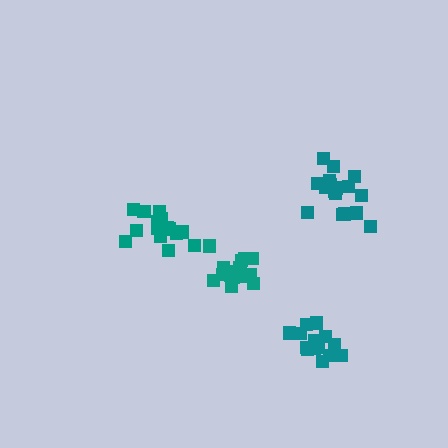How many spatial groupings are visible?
There are 4 spatial groupings.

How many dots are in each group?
Group 1: 18 dots, Group 2: 15 dots, Group 3: 19 dots, Group 4: 15 dots (67 total).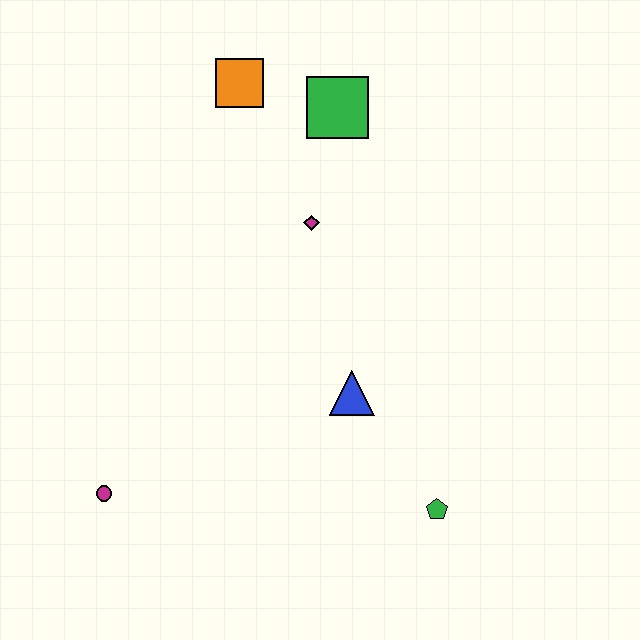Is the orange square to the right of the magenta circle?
Yes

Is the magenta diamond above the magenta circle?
Yes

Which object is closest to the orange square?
The green square is closest to the orange square.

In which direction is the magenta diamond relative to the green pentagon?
The magenta diamond is above the green pentagon.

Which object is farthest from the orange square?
The green pentagon is farthest from the orange square.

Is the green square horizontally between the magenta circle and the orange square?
No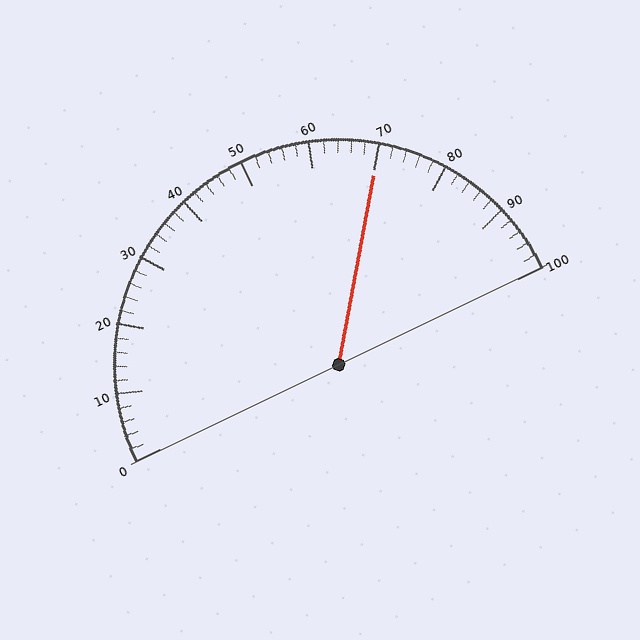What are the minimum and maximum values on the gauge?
The gauge ranges from 0 to 100.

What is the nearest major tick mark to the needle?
The nearest major tick mark is 70.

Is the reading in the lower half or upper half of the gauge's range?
The reading is in the upper half of the range (0 to 100).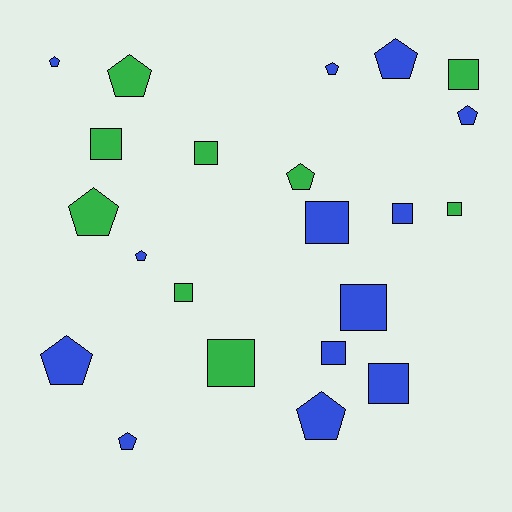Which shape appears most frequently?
Pentagon, with 11 objects.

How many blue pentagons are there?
There are 8 blue pentagons.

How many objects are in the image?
There are 22 objects.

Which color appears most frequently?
Blue, with 13 objects.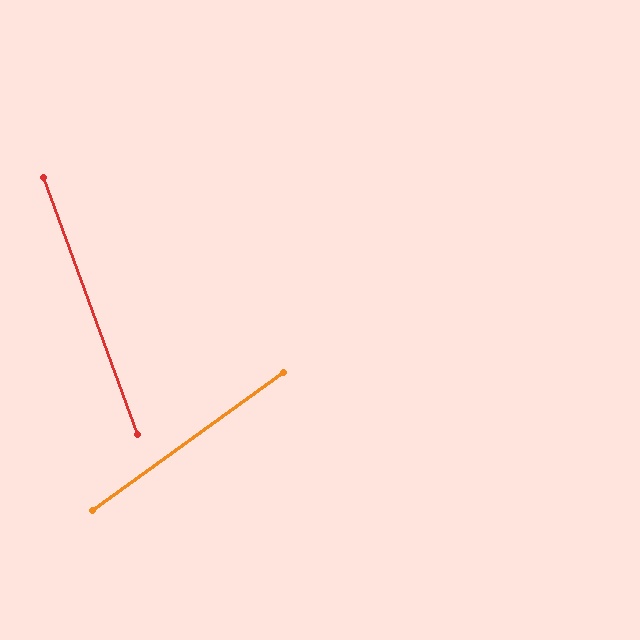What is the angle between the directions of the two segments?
Approximately 74 degrees.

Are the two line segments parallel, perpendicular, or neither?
Neither parallel nor perpendicular — they differ by about 74°.